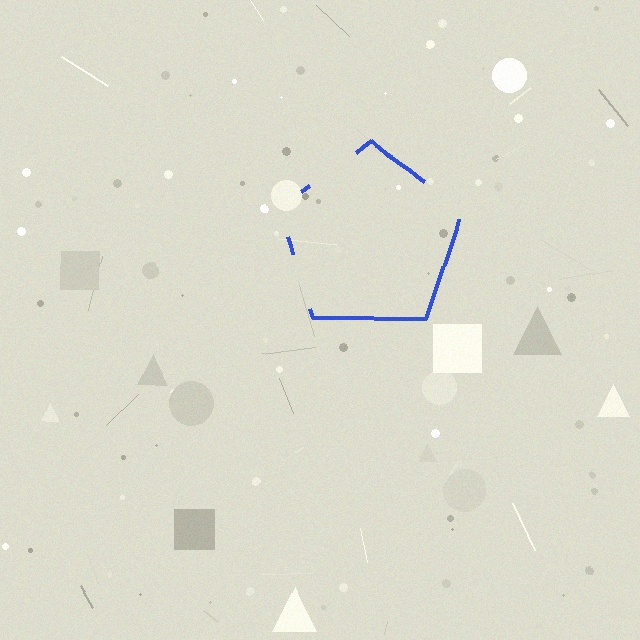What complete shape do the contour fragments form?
The contour fragments form a pentagon.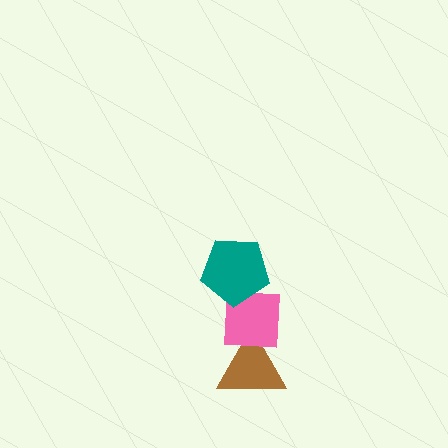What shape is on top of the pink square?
The teal pentagon is on top of the pink square.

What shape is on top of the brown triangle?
The pink square is on top of the brown triangle.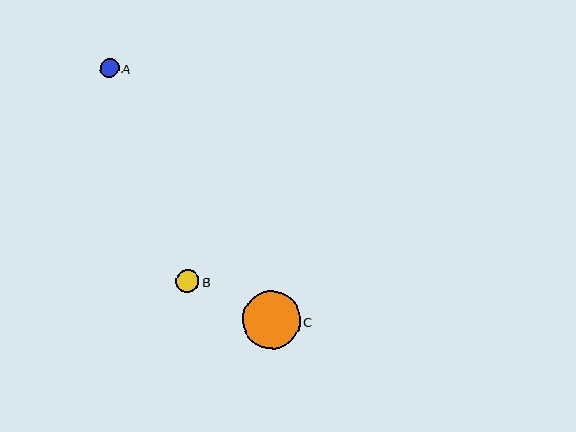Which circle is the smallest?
Circle A is the smallest with a size of approximately 19 pixels.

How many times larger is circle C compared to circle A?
Circle C is approximately 3.0 times the size of circle A.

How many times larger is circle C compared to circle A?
Circle C is approximately 3.0 times the size of circle A.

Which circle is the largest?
Circle C is the largest with a size of approximately 58 pixels.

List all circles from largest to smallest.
From largest to smallest: C, B, A.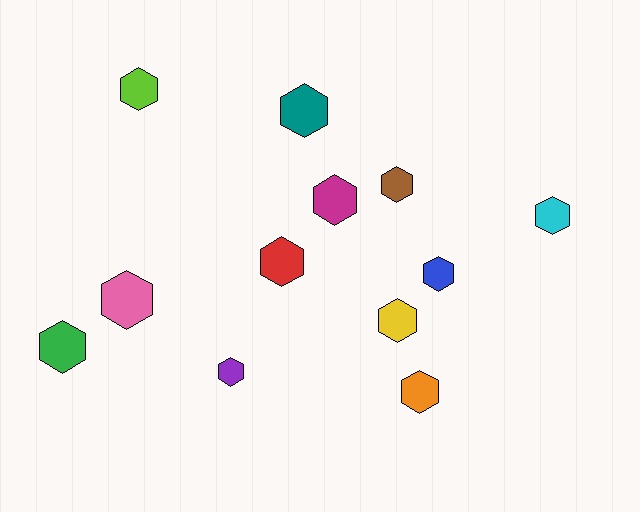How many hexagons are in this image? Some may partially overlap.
There are 12 hexagons.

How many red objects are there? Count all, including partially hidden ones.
There is 1 red object.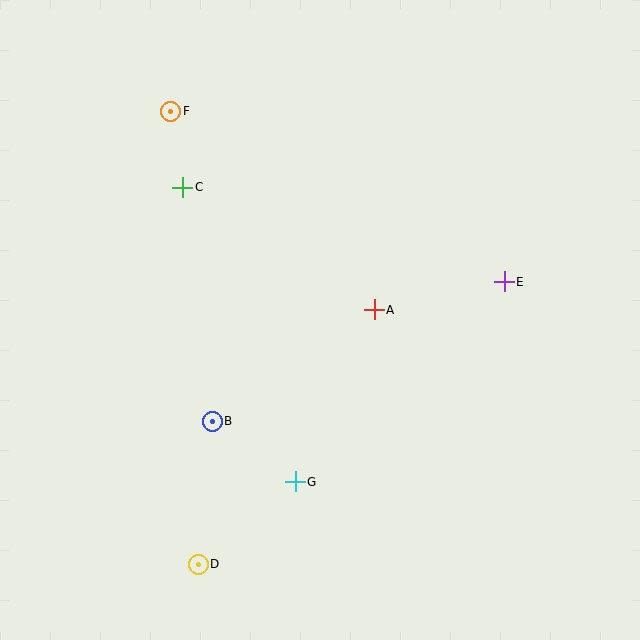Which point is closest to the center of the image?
Point A at (374, 310) is closest to the center.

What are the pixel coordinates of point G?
Point G is at (295, 482).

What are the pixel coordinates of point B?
Point B is at (212, 421).